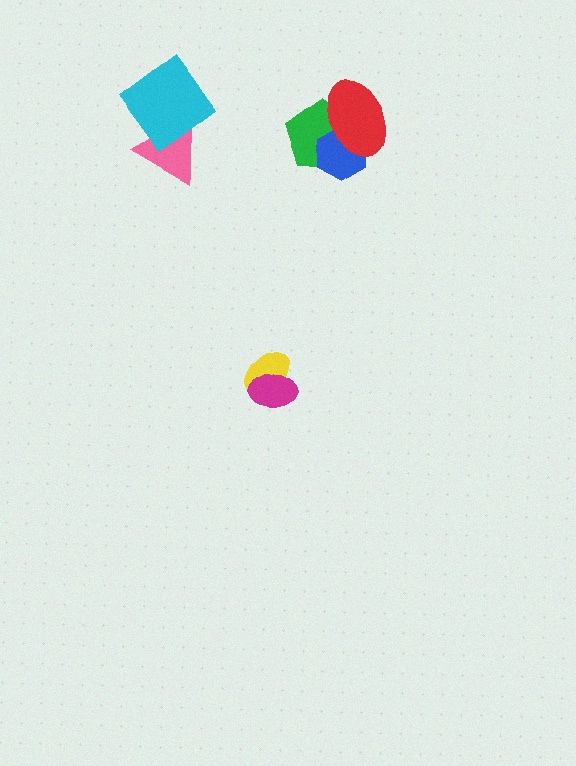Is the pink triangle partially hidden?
Yes, it is partially covered by another shape.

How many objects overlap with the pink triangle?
1 object overlaps with the pink triangle.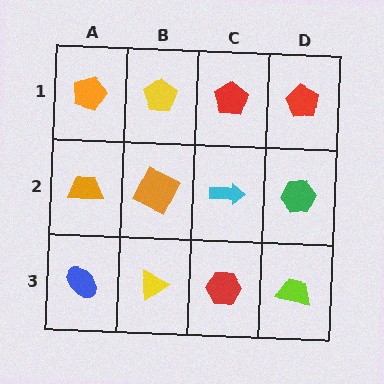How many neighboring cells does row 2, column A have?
3.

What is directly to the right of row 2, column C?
A green hexagon.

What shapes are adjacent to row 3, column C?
A cyan arrow (row 2, column C), a yellow triangle (row 3, column B), a lime trapezoid (row 3, column D).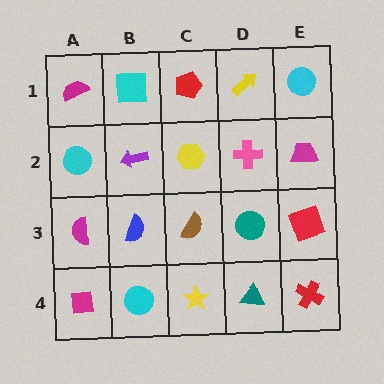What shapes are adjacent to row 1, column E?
A magenta trapezoid (row 2, column E), a yellow arrow (row 1, column D).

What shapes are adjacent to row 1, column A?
A cyan circle (row 2, column A), a cyan square (row 1, column B).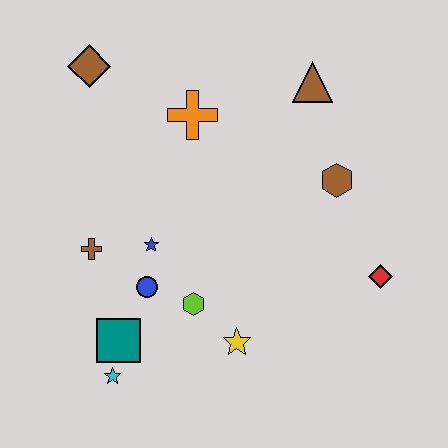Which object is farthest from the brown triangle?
The cyan star is farthest from the brown triangle.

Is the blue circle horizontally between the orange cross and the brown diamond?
Yes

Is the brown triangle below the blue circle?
No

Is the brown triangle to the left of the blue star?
No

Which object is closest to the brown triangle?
The brown hexagon is closest to the brown triangle.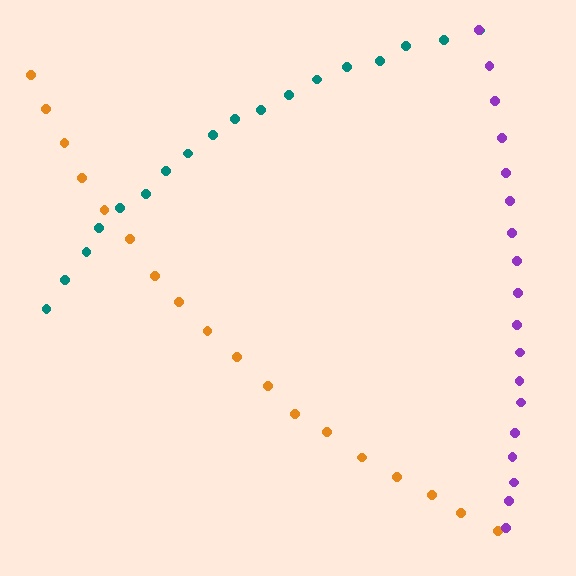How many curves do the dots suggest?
There are 3 distinct paths.